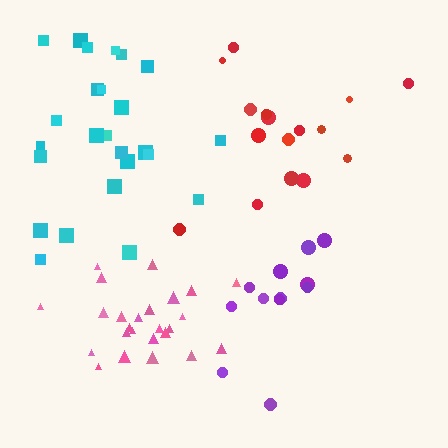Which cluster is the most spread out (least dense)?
Red.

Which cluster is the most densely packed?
Pink.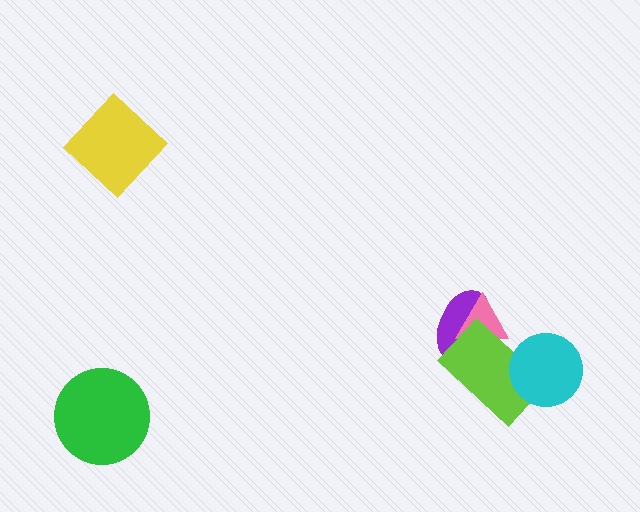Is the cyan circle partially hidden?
No, no other shape covers it.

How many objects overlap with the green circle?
0 objects overlap with the green circle.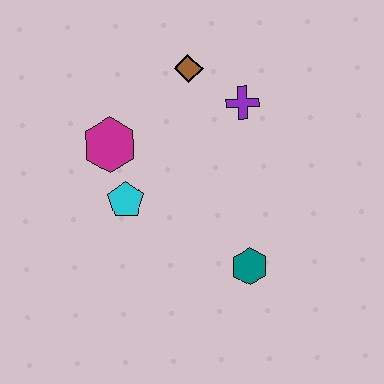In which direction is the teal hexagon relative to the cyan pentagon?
The teal hexagon is to the right of the cyan pentagon.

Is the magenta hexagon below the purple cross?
Yes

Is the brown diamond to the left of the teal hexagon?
Yes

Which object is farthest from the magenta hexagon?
The teal hexagon is farthest from the magenta hexagon.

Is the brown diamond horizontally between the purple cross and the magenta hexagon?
Yes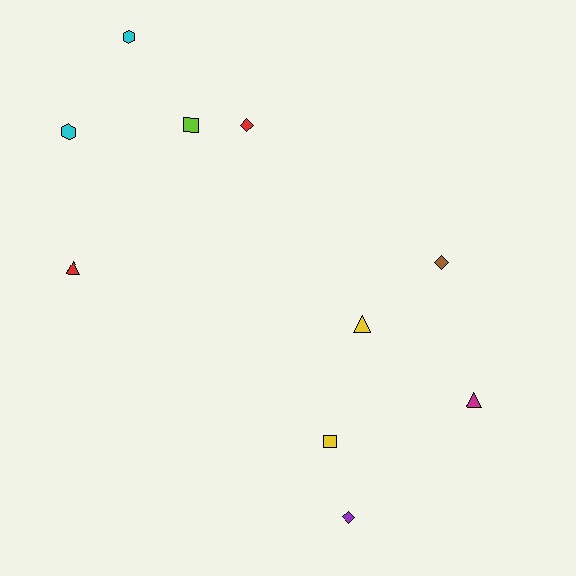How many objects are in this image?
There are 10 objects.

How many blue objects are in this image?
There are no blue objects.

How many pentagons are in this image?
There are no pentagons.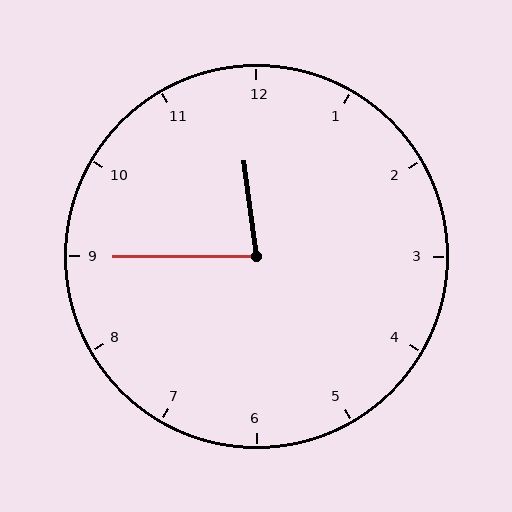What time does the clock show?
11:45.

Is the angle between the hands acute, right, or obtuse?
It is acute.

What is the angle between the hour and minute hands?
Approximately 82 degrees.